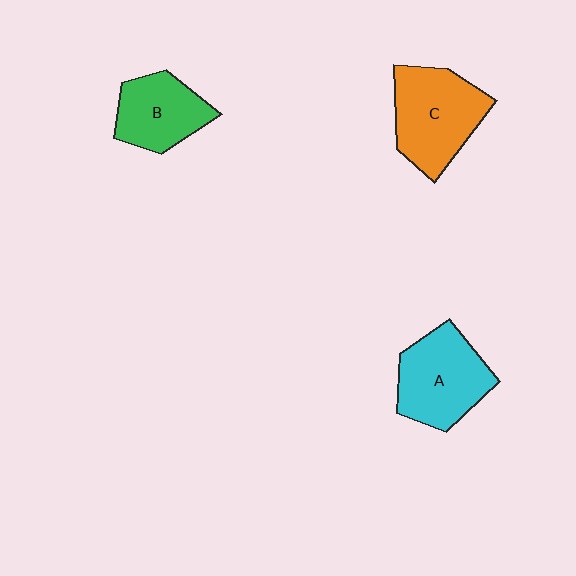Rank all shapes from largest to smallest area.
From largest to smallest: C (orange), A (cyan), B (green).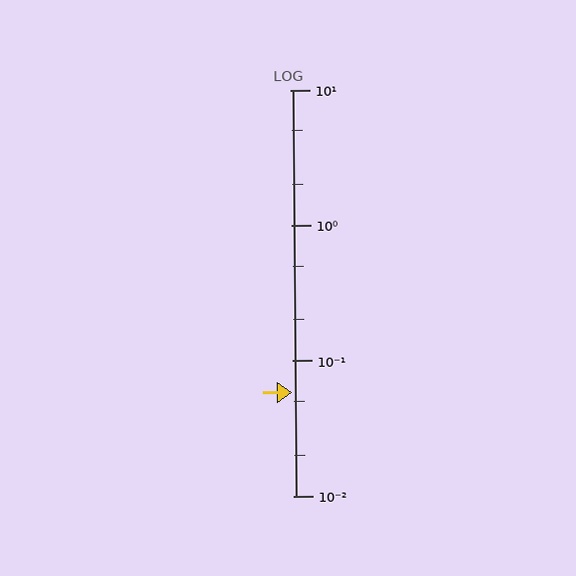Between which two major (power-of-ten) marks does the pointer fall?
The pointer is between 0.01 and 0.1.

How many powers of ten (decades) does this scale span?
The scale spans 3 decades, from 0.01 to 10.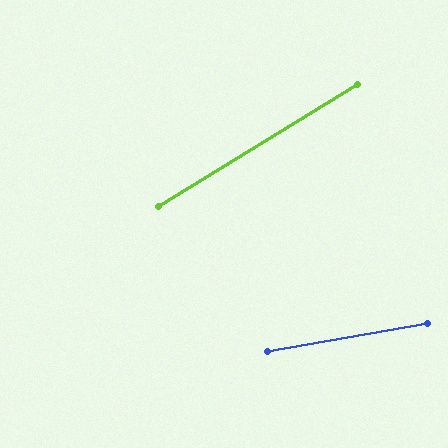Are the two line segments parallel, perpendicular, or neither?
Neither parallel nor perpendicular — they differ by about 21°.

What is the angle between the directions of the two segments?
Approximately 21 degrees.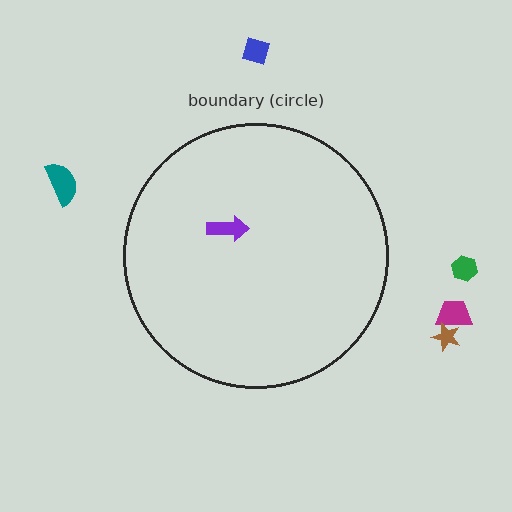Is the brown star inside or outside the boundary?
Outside.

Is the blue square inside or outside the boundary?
Outside.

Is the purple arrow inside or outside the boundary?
Inside.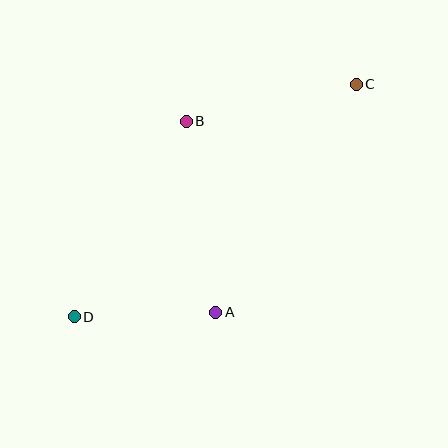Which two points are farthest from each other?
Points C and D are farthest from each other.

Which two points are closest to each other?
Points A and D are closest to each other.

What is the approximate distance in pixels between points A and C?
The distance between A and C is approximately 268 pixels.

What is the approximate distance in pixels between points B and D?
The distance between B and D is approximately 225 pixels.